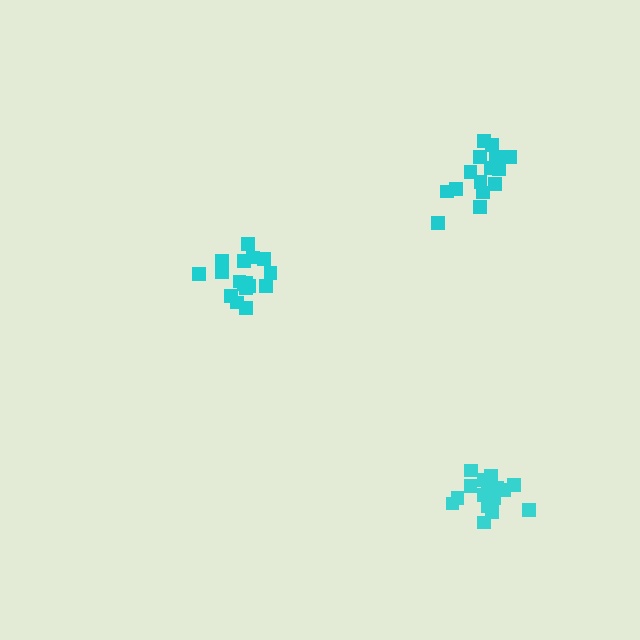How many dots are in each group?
Group 1: 17 dots, Group 2: 16 dots, Group 3: 15 dots (48 total).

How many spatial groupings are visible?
There are 3 spatial groupings.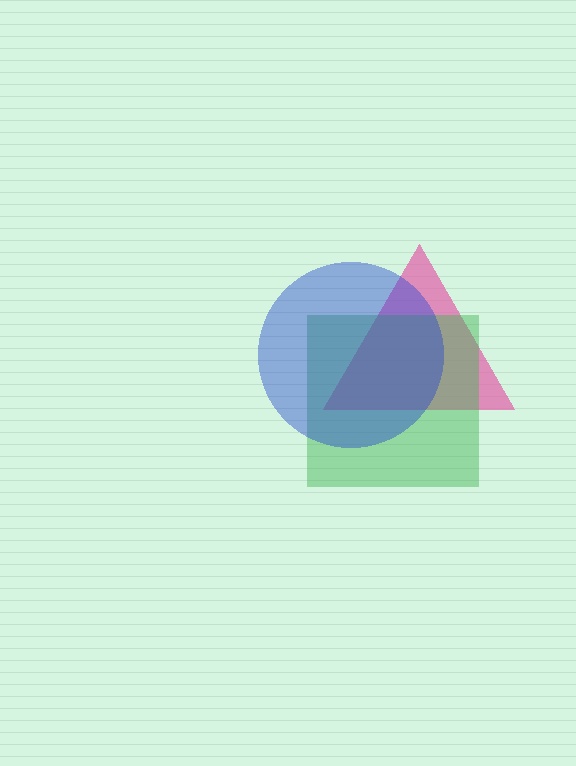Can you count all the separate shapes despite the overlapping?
Yes, there are 3 separate shapes.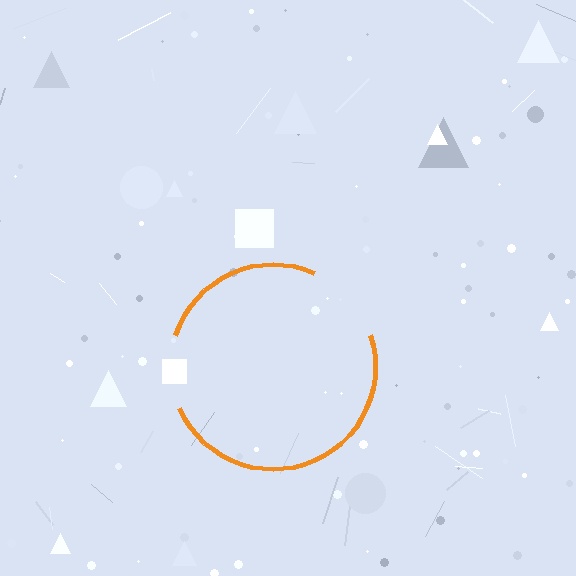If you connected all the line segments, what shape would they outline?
They would outline a circle.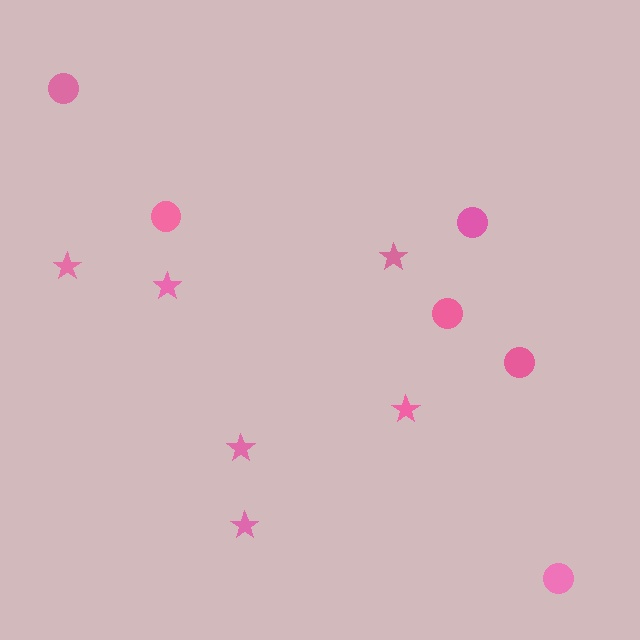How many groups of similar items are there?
There are 2 groups: one group of circles (6) and one group of stars (6).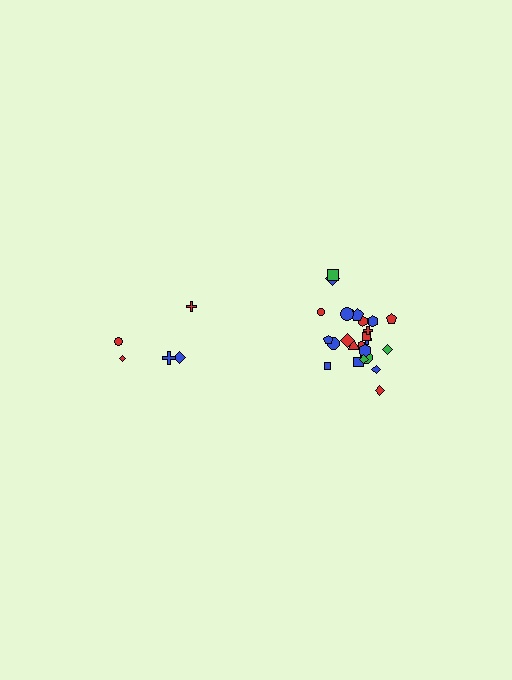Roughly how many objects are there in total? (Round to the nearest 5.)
Roughly 30 objects in total.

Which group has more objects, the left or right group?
The right group.